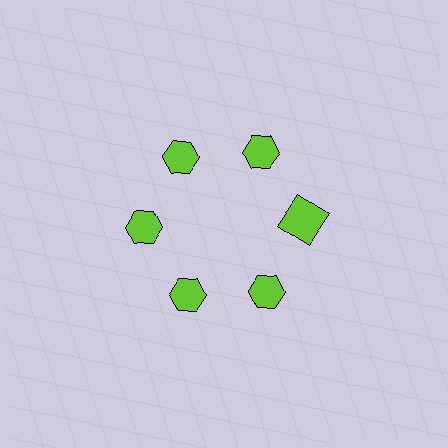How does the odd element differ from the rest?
It has a different shape: square instead of hexagon.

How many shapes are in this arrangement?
There are 6 shapes arranged in a ring pattern.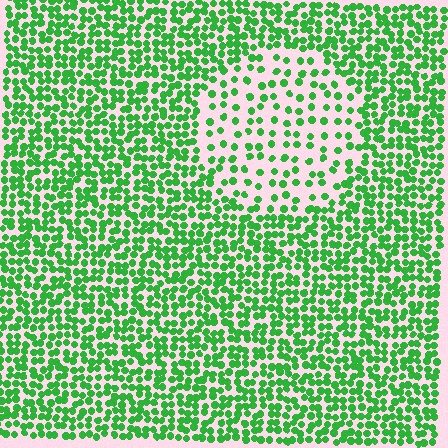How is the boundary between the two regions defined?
The boundary is defined by a change in element density (approximately 2.4x ratio). All elements are the same color, size, and shape.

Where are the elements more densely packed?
The elements are more densely packed outside the circle boundary.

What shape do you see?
I see a circle.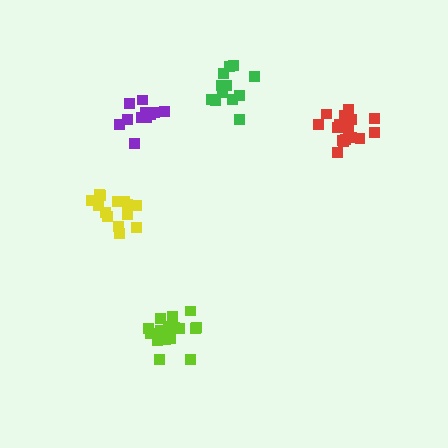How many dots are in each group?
Group 1: 14 dots, Group 2: 17 dots, Group 3: 11 dots, Group 4: 17 dots, Group 5: 12 dots (71 total).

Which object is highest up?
The green cluster is topmost.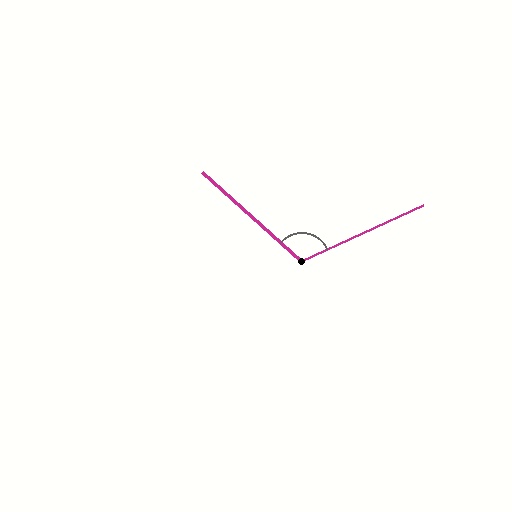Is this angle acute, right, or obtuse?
It is obtuse.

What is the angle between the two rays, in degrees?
Approximately 114 degrees.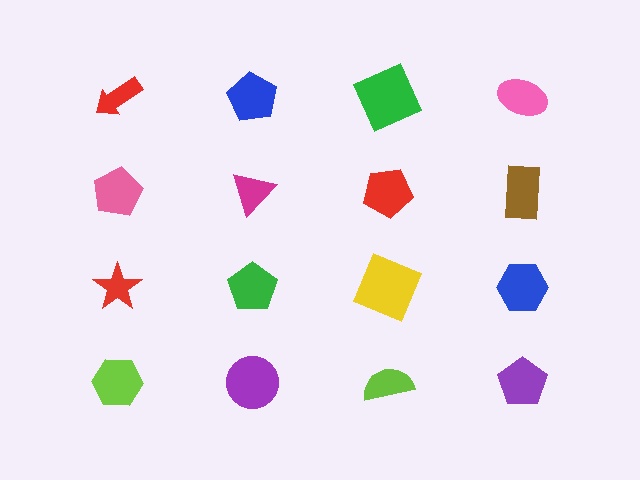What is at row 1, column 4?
A pink ellipse.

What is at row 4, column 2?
A purple circle.